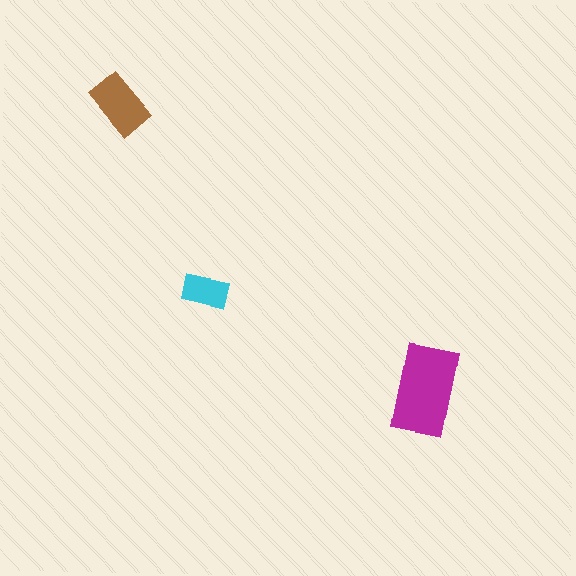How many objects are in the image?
There are 3 objects in the image.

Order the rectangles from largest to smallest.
the magenta one, the brown one, the cyan one.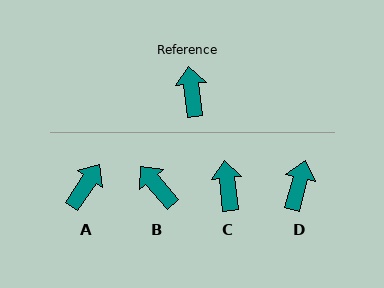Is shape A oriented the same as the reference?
No, it is off by about 40 degrees.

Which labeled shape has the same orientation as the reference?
C.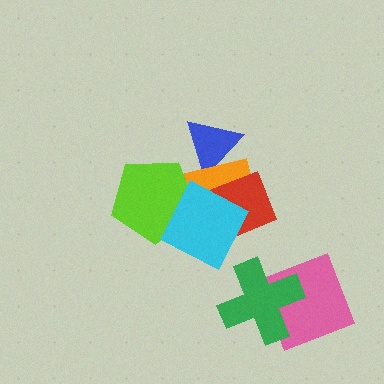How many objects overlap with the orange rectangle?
4 objects overlap with the orange rectangle.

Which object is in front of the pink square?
The green cross is in front of the pink square.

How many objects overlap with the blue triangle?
1 object overlaps with the blue triangle.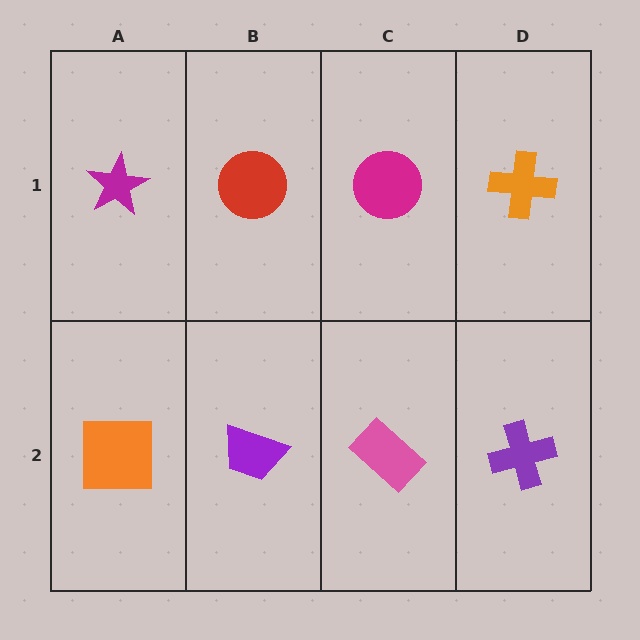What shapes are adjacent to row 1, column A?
An orange square (row 2, column A), a red circle (row 1, column B).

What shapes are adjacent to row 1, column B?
A purple trapezoid (row 2, column B), a magenta star (row 1, column A), a magenta circle (row 1, column C).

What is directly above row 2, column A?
A magenta star.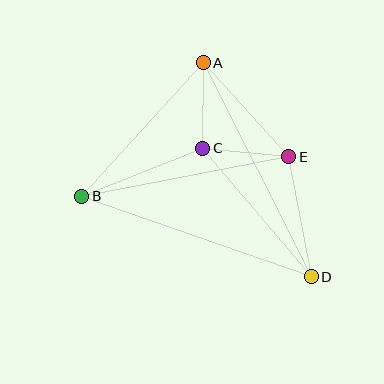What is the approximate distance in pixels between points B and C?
The distance between B and C is approximately 130 pixels.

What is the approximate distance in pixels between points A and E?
The distance between A and E is approximately 127 pixels.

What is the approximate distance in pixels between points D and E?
The distance between D and E is approximately 122 pixels.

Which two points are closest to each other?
Points A and C are closest to each other.